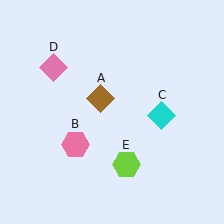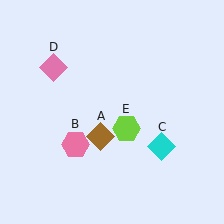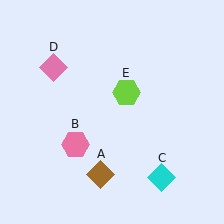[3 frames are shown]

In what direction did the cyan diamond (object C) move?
The cyan diamond (object C) moved down.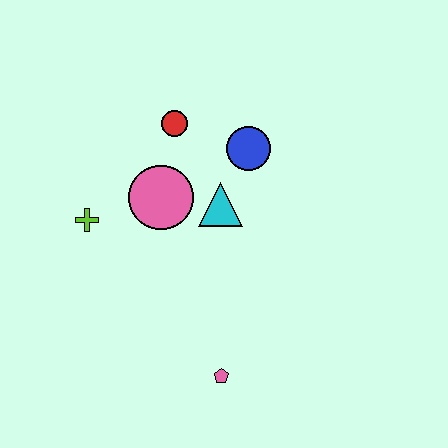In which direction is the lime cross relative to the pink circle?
The lime cross is to the left of the pink circle.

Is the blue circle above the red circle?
No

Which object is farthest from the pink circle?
The pink pentagon is farthest from the pink circle.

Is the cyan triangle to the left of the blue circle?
Yes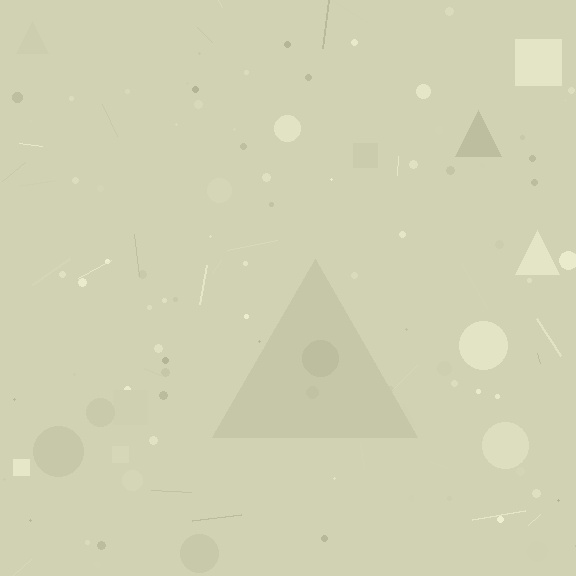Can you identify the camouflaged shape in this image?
The camouflaged shape is a triangle.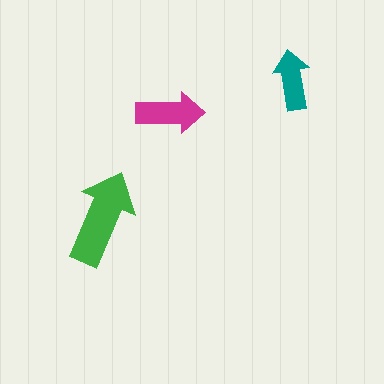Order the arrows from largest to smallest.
the green one, the magenta one, the teal one.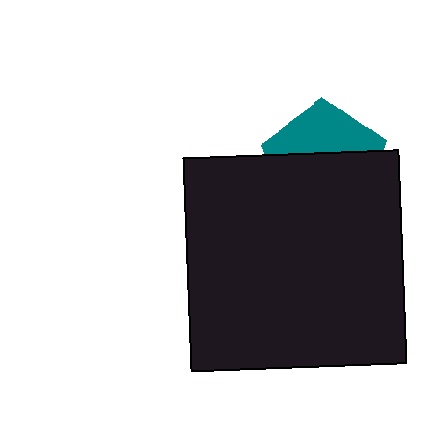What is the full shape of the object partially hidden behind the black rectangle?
The partially hidden object is a teal pentagon.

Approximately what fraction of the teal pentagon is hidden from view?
Roughly 62% of the teal pentagon is hidden behind the black rectangle.